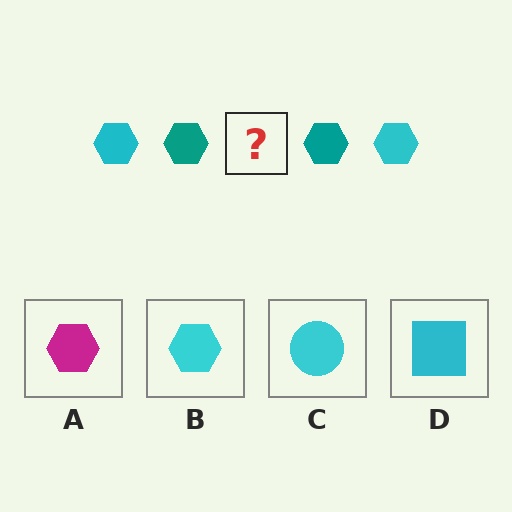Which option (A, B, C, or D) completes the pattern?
B.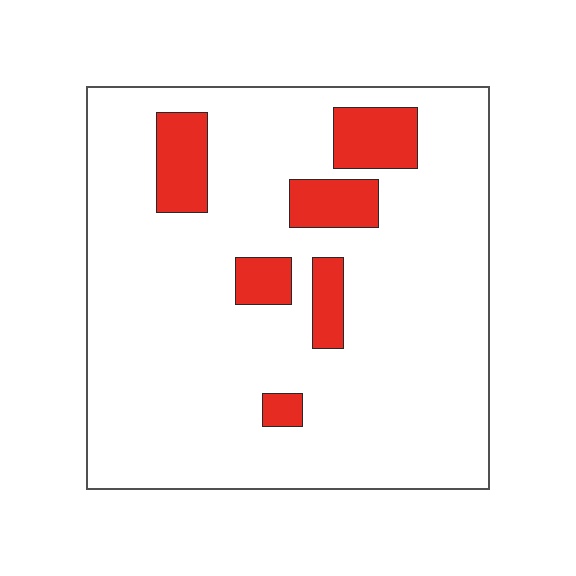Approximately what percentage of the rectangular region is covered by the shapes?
Approximately 15%.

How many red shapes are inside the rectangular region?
6.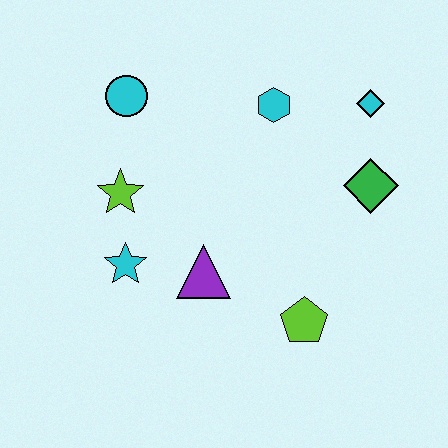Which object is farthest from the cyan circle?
The lime pentagon is farthest from the cyan circle.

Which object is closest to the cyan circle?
The lime star is closest to the cyan circle.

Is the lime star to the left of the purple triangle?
Yes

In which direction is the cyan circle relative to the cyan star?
The cyan circle is above the cyan star.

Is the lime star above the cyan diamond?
No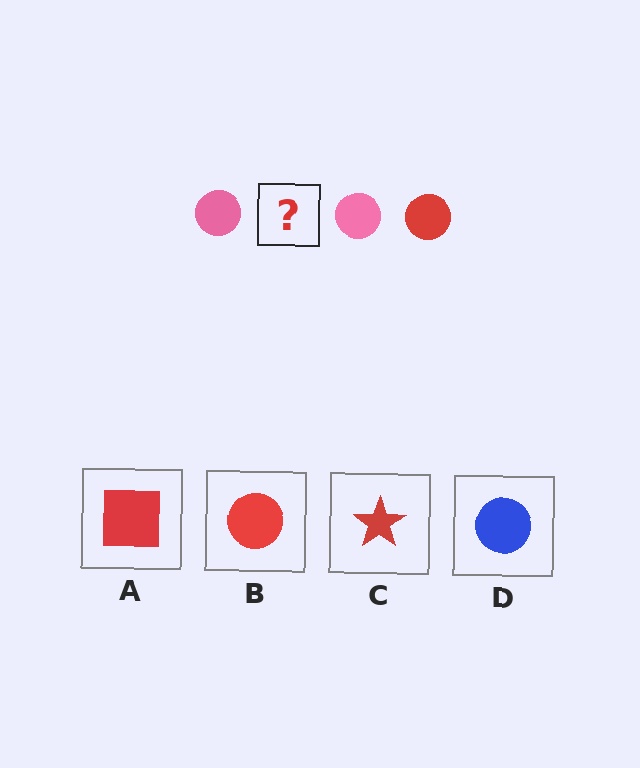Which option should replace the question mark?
Option B.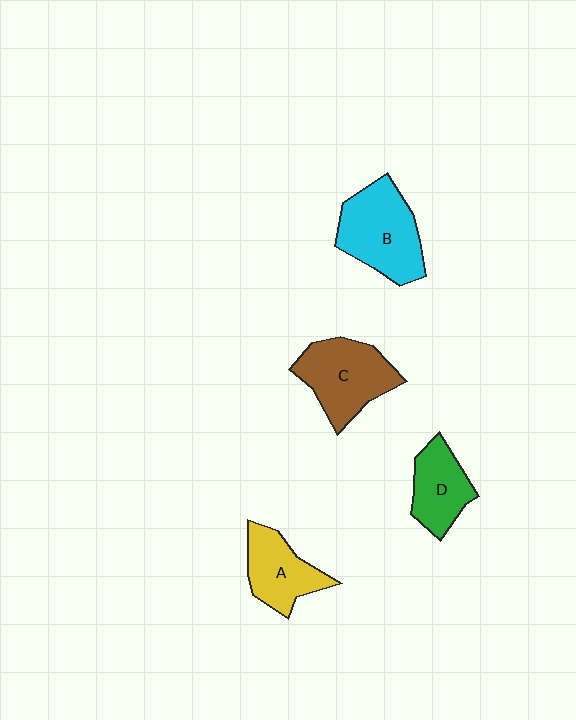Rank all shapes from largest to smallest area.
From largest to smallest: B (cyan), C (brown), A (yellow), D (green).